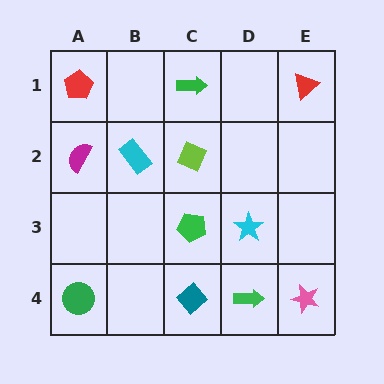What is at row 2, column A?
A magenta semicircle.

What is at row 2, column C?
A lime diamond.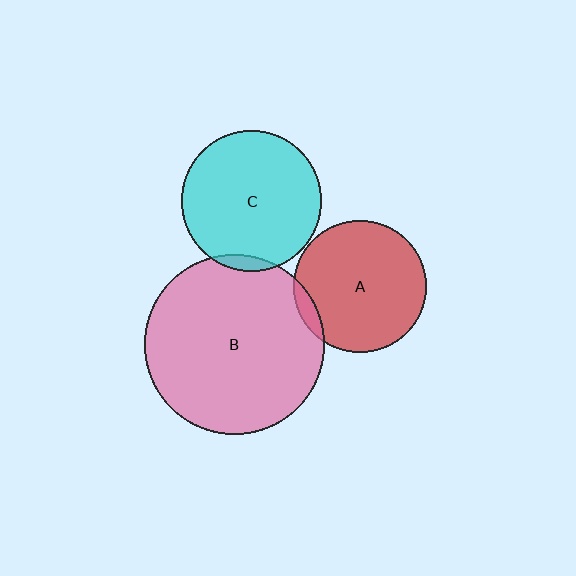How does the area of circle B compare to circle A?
Approximately 1.8 times.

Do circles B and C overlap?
Yes.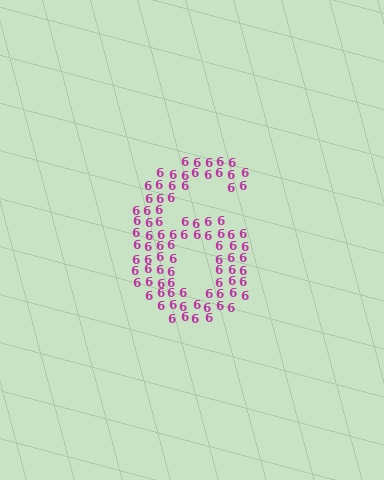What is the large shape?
The large shape is the digit 6.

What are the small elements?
The small elements are digit 6's.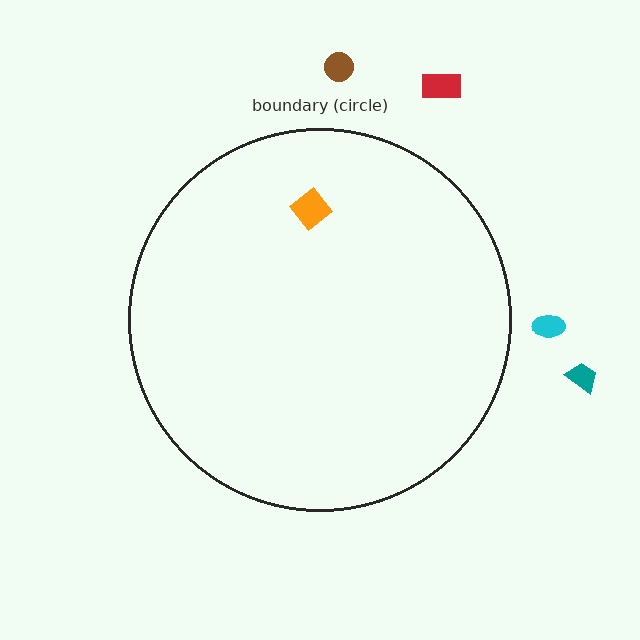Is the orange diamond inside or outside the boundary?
Inside.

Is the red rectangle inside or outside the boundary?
Outside.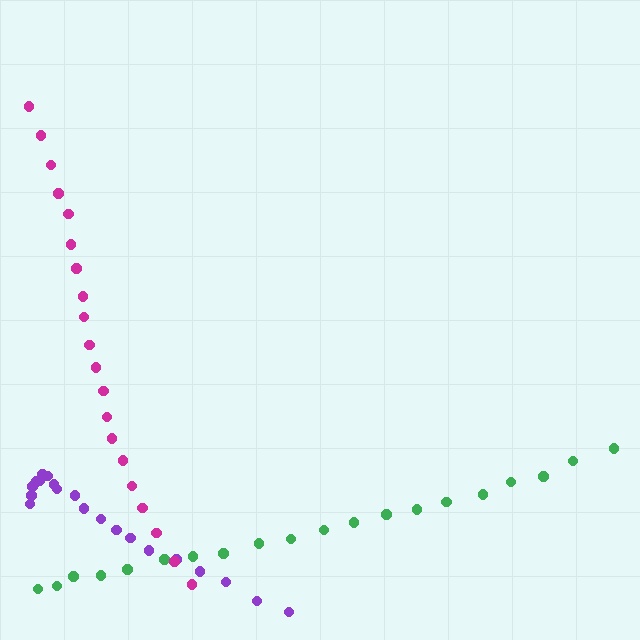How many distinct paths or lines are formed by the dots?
There are 3 distinct paths.